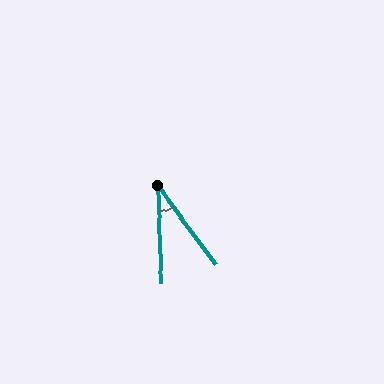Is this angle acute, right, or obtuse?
It is acute.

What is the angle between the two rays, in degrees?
Approximately 34 degrees.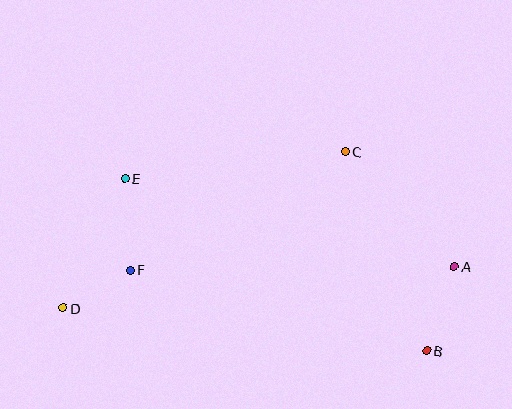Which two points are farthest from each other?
Points A and D are farthest from each other.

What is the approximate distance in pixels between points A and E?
The distance between A and E is approximately 341 pixels.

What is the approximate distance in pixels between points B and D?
The distance between B and D is approximately 366 pixels.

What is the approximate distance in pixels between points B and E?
The distance between B and E is approximately 348 pixels.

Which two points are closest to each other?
Points D and F are closest to each other.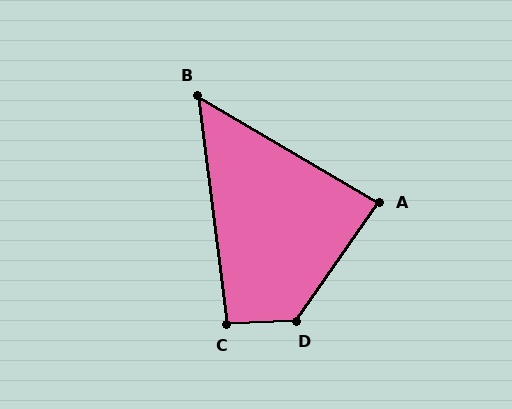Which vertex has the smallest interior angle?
B, at approximately 52 degrees.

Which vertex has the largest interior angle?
D, at approximately 128 degrees.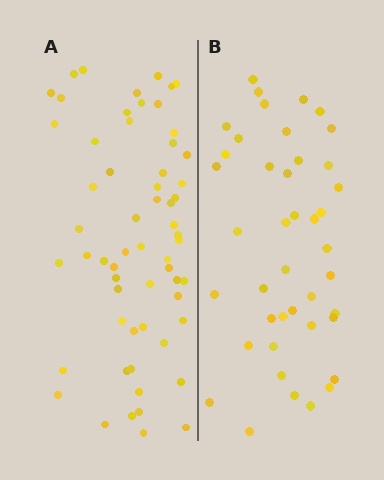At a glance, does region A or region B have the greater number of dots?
Region A (the left region) has more dots.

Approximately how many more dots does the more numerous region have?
Region A has approximately 20 more dots than region B.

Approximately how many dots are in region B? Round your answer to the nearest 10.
About 40 dots. (The exact count is 42, which rounds to 40.)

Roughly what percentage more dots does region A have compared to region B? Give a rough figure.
About 45% more.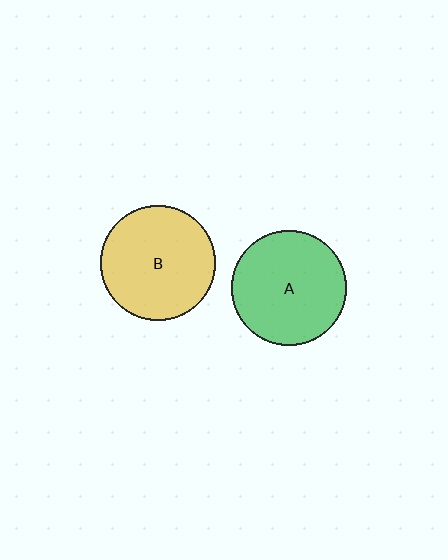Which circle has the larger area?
Circle B (yellow).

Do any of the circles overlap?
No, none of the circles overlap.